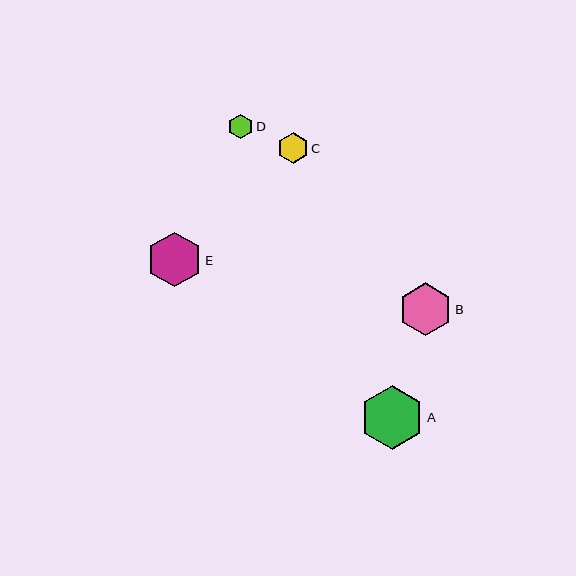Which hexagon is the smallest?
Hexagon D is the smallest with a size of approximately 25 pixels.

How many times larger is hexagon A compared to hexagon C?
Hexagon A is approximately 2.1 times the size of hexagon C.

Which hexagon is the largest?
Hexagon A is the largest with a size of approximately 63 pixels.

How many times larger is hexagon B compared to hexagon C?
Hexagon B is approximately 1.7 times the size of hexagon C.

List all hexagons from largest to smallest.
From largest to smallest: A, E, B, C, D.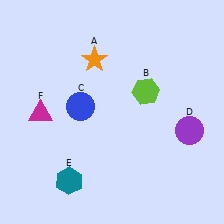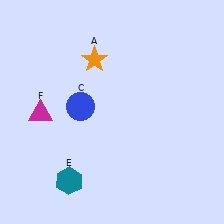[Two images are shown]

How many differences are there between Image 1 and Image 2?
There are 2 differences between the two images.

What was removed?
The lime hexagon (B), the purple circle (D) were removed in Image 2.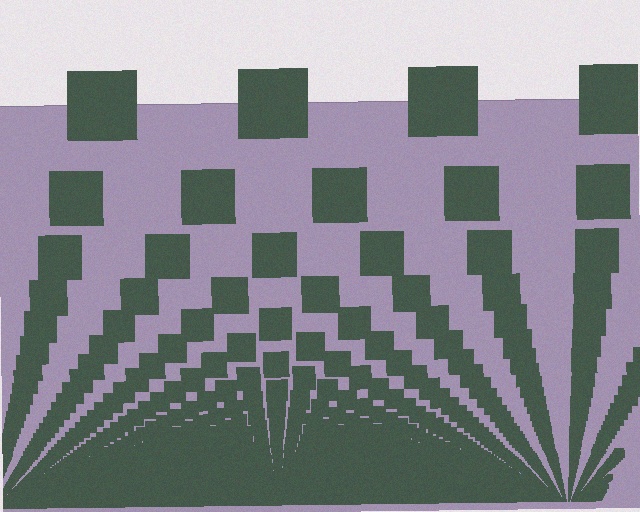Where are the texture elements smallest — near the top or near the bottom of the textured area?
Near the bottom.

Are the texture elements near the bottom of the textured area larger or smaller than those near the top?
Smaller. The gradient is inverted — elements near the bottom are smaller and denser.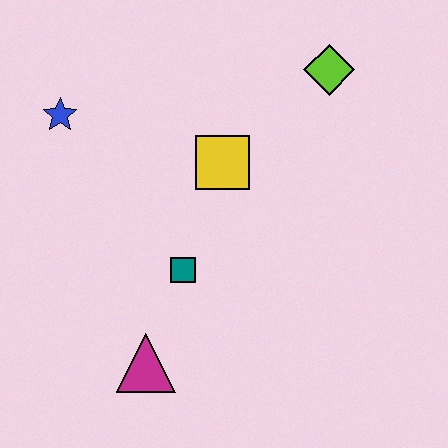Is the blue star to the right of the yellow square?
No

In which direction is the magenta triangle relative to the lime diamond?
The magenta triangle is below the lime diamond.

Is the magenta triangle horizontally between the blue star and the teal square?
Yes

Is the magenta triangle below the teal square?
Yes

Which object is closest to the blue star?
The yellow square is closest to the blue star.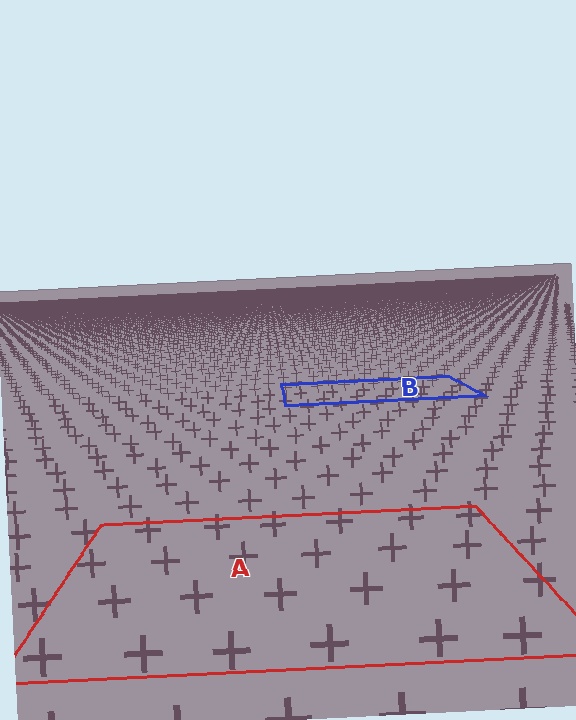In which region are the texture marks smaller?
The texture marks are smaller in region B, because it is farther away.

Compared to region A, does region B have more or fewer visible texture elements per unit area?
Region B has more texture elements per unit area — they are packed more densely because it is farther away.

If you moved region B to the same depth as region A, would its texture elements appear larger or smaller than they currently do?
They would appear larger. At a closer depth, the same texture elements are projected at a bigger on-screen size.